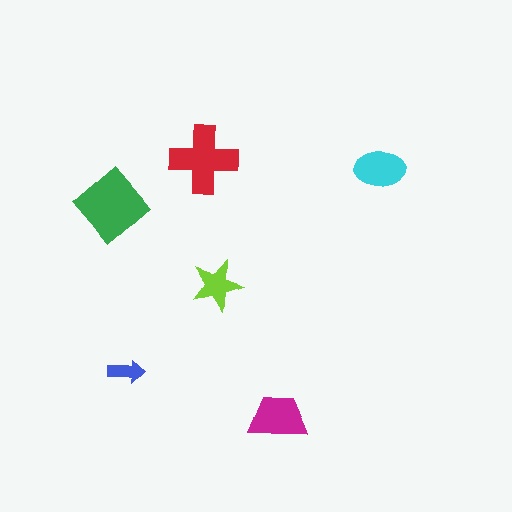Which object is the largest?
The green diamond.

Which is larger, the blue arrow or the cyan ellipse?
The cyan ellipse.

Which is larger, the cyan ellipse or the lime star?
The cyan ellipse.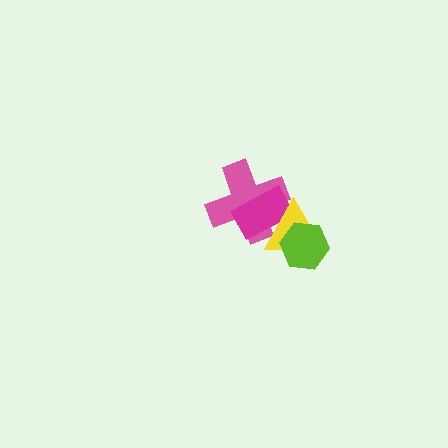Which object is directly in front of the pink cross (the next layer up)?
The magenta rectangle is directly in front of the pink cross.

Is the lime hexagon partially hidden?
No, no other shape covers it.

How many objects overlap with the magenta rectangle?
2 objects overlap with the magenta rectangle.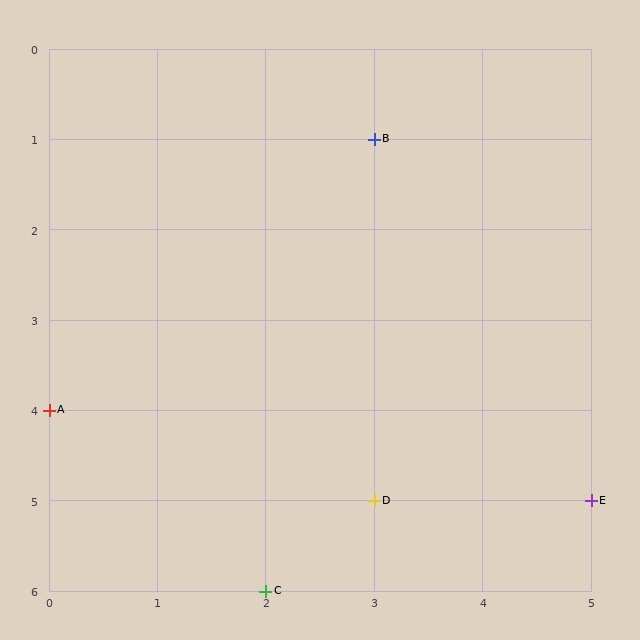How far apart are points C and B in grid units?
Points C and B are 1 column and 5 rows apart (about 5.1 grid units diagonally).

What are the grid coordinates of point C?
Point C is at grid coordinates (2, 6).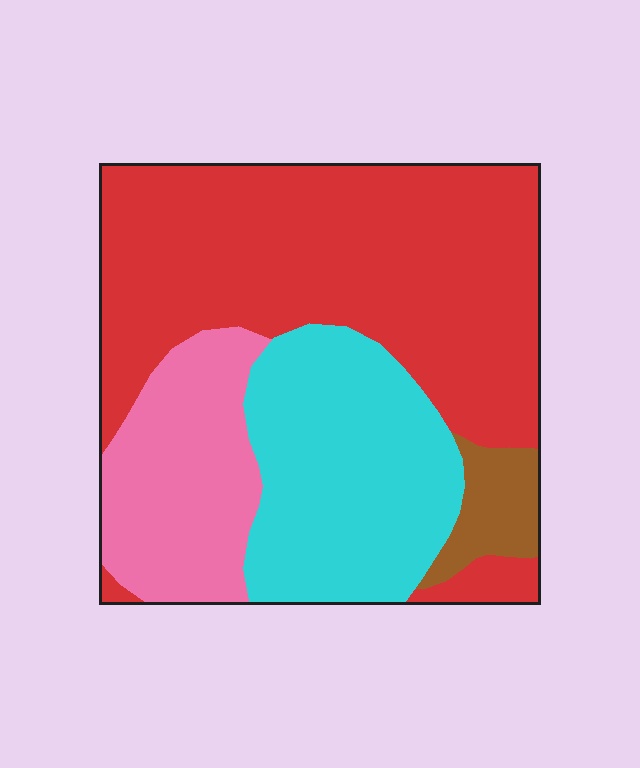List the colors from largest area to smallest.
From largest to smallest: red, cyan, pink, brown.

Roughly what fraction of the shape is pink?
Pink covers 18% of the shape.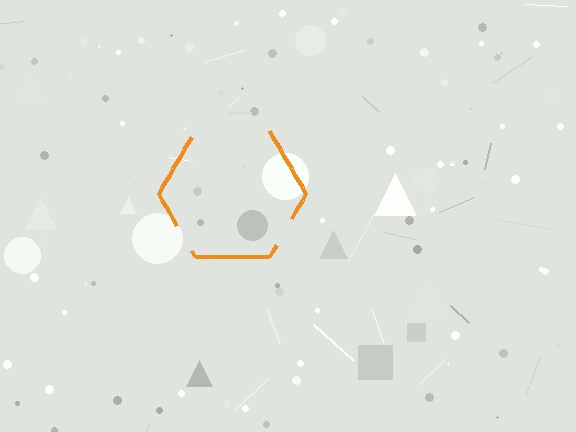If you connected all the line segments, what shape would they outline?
They would outline a hexagon.